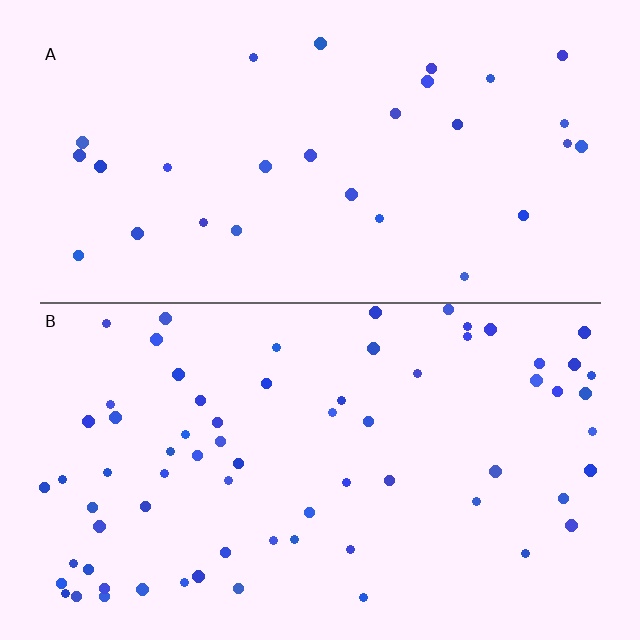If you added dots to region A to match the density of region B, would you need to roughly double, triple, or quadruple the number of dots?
Approximately double.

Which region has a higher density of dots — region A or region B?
B (the bottom).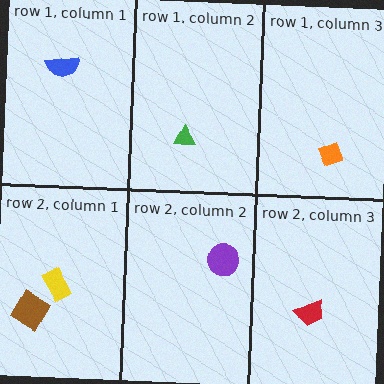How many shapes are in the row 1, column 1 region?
1.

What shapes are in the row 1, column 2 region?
The green triangle.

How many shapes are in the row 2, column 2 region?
1.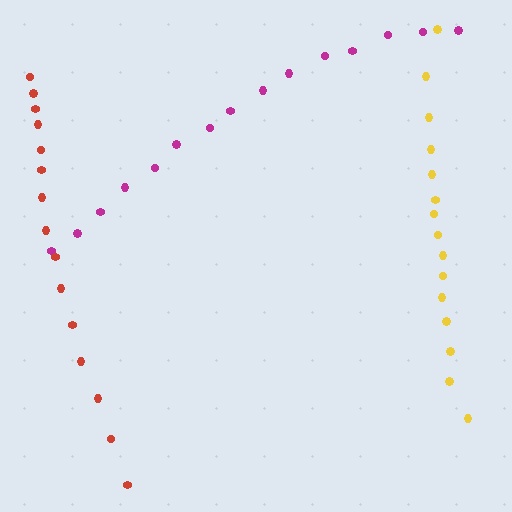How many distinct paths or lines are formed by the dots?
There are 3 distinct paths.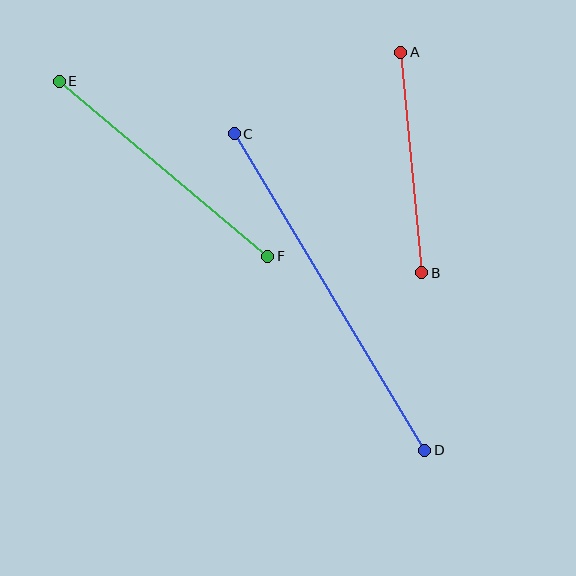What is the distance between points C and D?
The distance is approximately 369 pixels.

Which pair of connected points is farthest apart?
Points C and D are farthest apart.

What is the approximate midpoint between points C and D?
The midpoint is at approximately (329, 292) pixels.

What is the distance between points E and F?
The distance is approximately 272 pixels.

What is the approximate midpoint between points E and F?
The midpoint is at approximately (163, 169) pixels.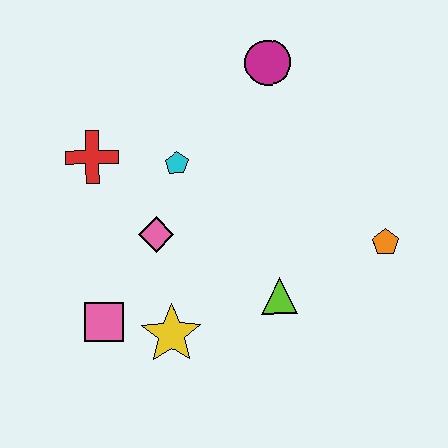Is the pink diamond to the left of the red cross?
No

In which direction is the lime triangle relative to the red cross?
The lime triangle is to the right of the red cross.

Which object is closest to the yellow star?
The pink square is closest to the yellow star.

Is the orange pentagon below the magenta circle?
Yes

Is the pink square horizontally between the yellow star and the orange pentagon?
No